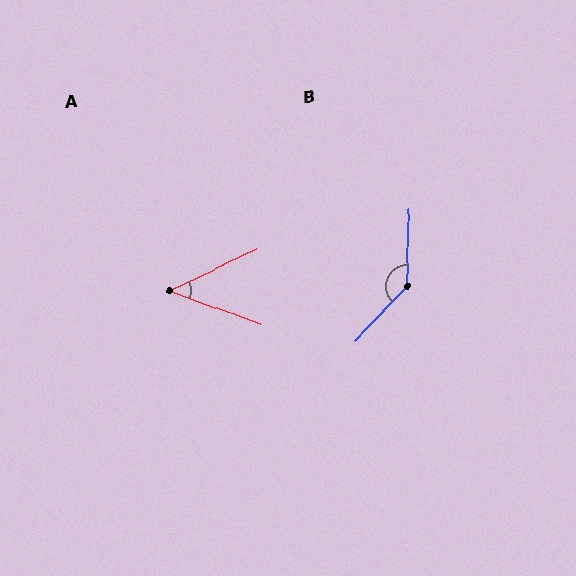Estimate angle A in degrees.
Approximately 45 degrees.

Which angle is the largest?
B, at approximately 138 degrees.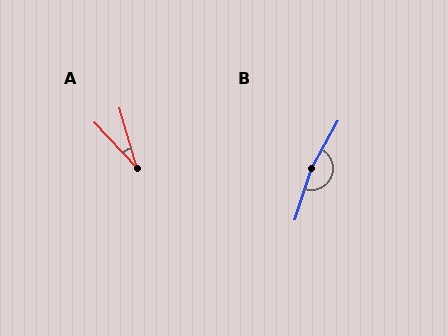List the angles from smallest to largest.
A (27°), B (169°).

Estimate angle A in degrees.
Approximately 27 degrees.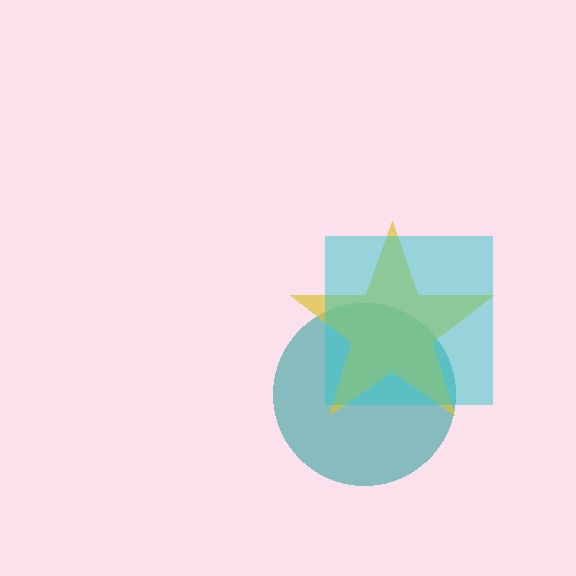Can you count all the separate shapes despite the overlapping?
Yes, there are 3 separate shapes.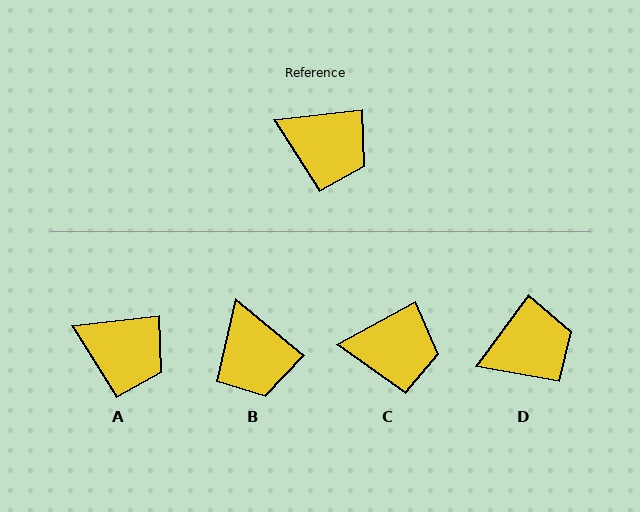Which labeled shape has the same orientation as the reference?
A.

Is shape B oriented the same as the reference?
No, it is off by about 45 degrees.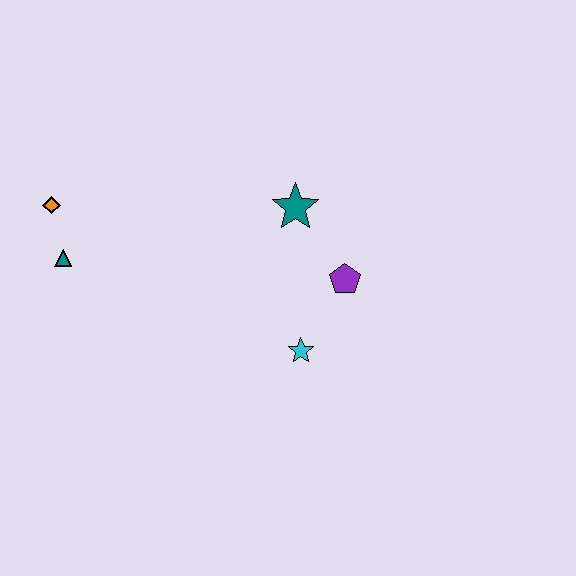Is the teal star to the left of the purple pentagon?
Yes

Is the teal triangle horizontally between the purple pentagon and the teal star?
No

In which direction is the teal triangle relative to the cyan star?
The teal triangle is to the left of the cyan star.